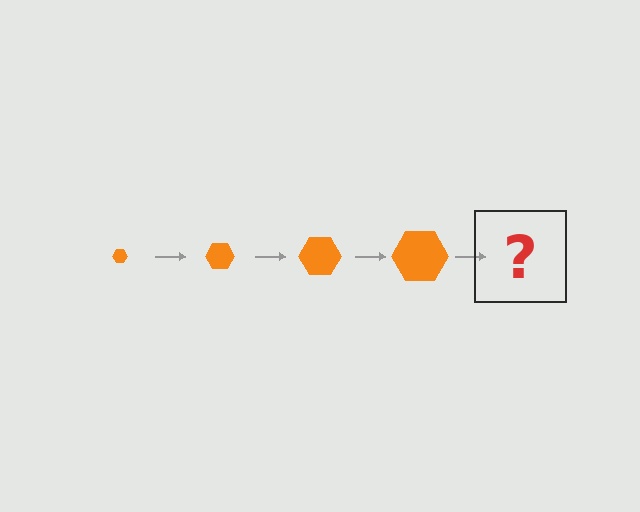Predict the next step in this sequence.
The next step is an orange hexagon, larger than the previous one.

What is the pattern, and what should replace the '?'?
The pattern is that the hexagon gets progressively larger each step. The '?' should be an orange hexagon, larger than the previous one.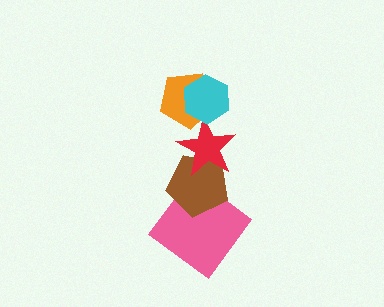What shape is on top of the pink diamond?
The brown pentagon is on top of the pink diamond.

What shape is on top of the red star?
The orange pentagon is on top of the red star.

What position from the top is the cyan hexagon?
The cyan hexagon is 1st from the top.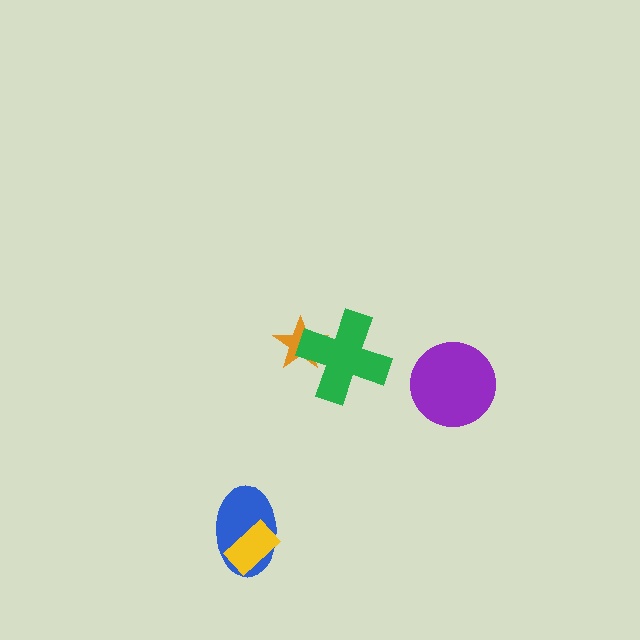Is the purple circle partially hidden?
No, no other shape covers it.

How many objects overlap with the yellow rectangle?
1 object overlaps with the yellow rectangle.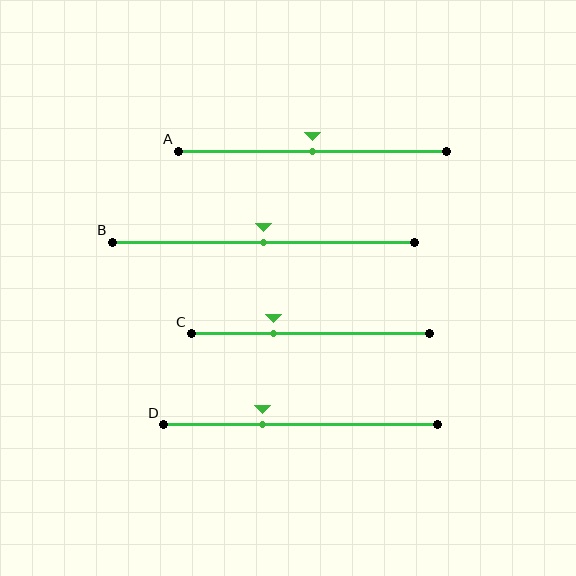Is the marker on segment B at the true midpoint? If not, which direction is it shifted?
Yes, the marker on segment B is at the true midpoint.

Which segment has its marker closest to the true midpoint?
Segment A has its marker closest to the true midpoint.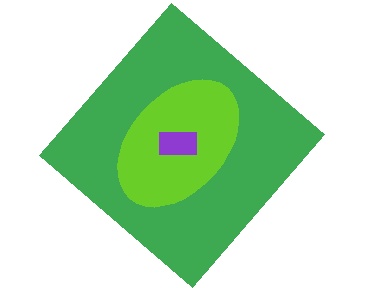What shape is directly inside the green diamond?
The lime ellipse.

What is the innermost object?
The purple rectangle.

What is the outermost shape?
The green diamond.